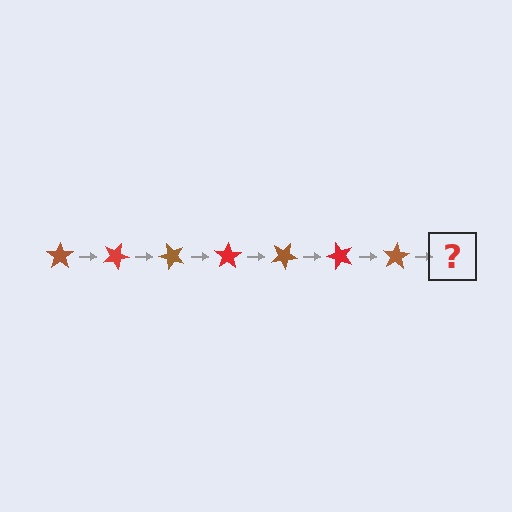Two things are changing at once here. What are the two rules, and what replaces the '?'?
The two rules are that it rotates 25 degrees each step and the color cycles through brown and red. The '?' should be a red star, rotated 175 degrees from the start.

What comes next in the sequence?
The next element should be a red star, rotated 175 degrees from the start.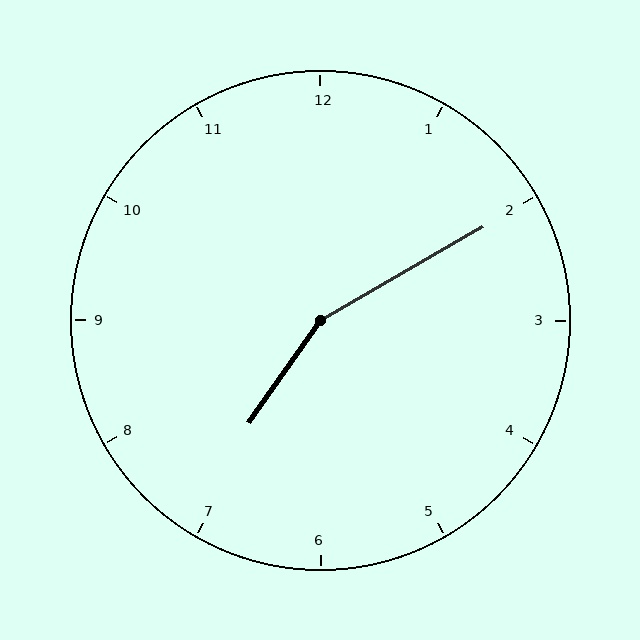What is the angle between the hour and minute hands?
Approximately 155 degrees.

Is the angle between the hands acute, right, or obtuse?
It is obtuse.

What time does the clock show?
7:10.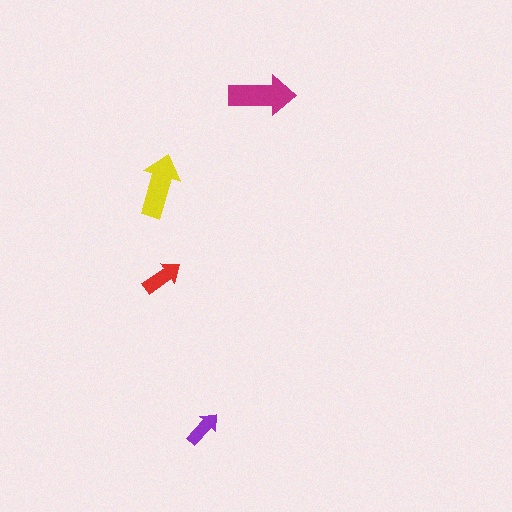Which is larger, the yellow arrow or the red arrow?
The yellow one.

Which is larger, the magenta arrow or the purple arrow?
The magenta one.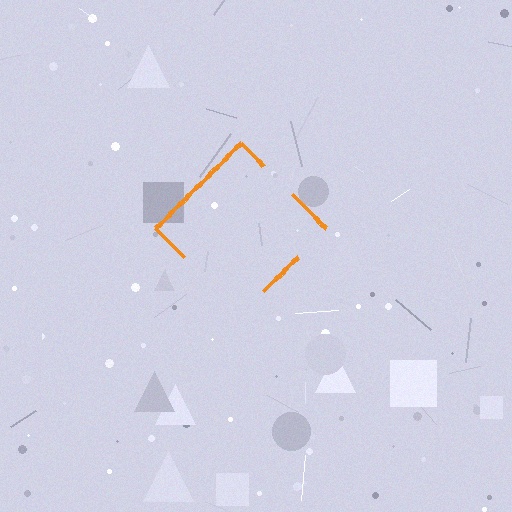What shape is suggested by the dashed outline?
The dashed outline suggests a diamond.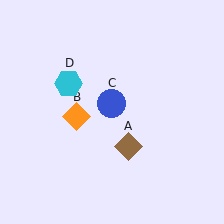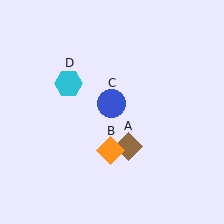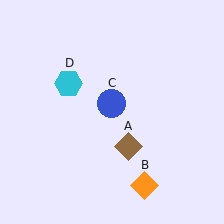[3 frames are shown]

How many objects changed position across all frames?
1 object changed position: orange diamond (object B).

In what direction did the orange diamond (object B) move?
The orange diamond (object B) moved down and to the right.